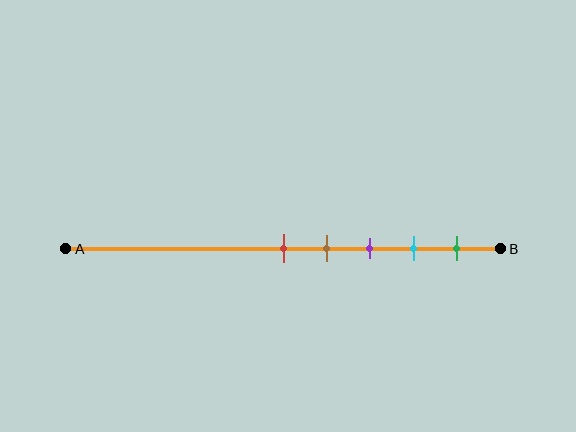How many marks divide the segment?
There are 5 marks dividing the segment.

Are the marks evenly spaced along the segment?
Yes, the marks are approximately evenly spaced.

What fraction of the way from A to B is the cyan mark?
The cyan mark is approximately 80% (0.8) of the way from A to B.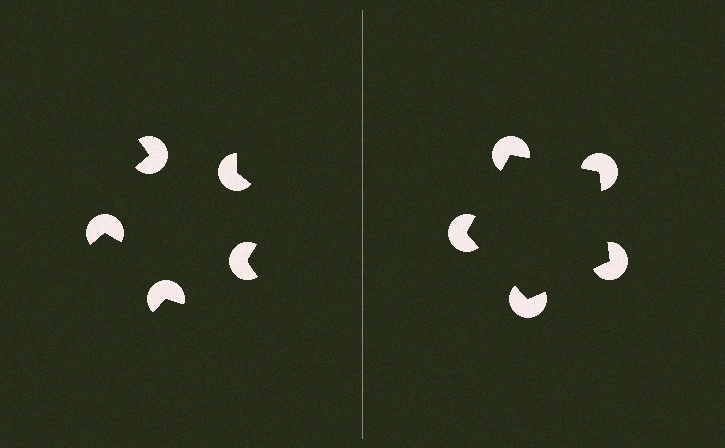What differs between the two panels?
The pac-man discs are positioned identically on both sides; only the wedge orientations differ. On the right they align to a pentagon; on the left they are misaligned.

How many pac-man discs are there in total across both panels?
10 — 5 on each side.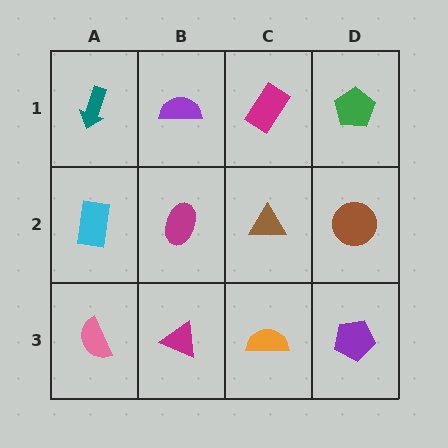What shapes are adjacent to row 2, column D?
A green pentagon (row 1, column D), a purple pentagon (row 3, column D), a brown triangle (row 2, column C).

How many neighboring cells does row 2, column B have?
4.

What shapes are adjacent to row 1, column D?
A brown circle (row 2, column D), a magenta rectangle (row 1, column C).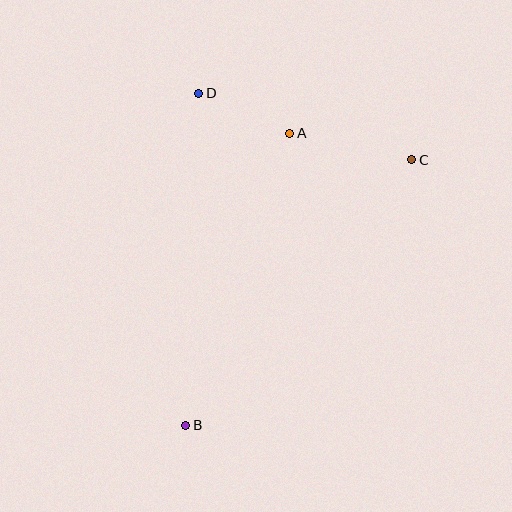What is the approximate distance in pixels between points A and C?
The distance between A and C is approximately 125 pixels.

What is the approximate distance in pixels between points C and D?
The distance between C and D is approximately 223 pixels.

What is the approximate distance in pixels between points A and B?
The distance between A and B is approximately 310 pixels.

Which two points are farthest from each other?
Points B and C are farthest from each other.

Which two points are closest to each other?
Points A and D are closest to each other.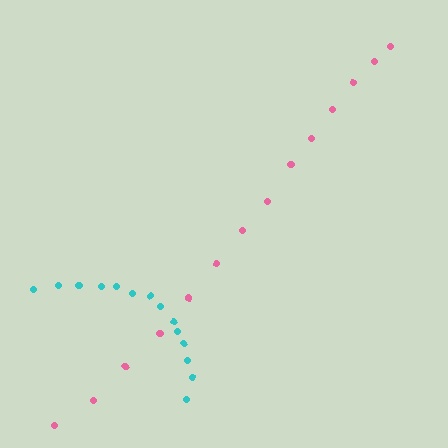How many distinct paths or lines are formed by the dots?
There are 2 distinct paths.